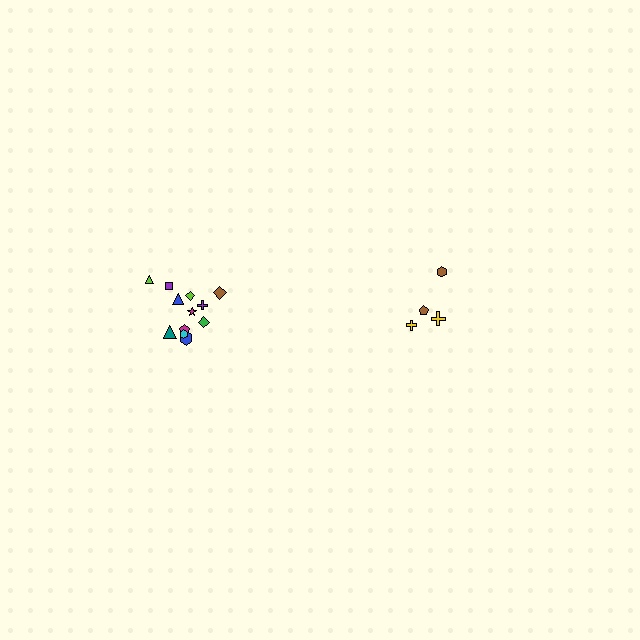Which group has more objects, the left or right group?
The left group.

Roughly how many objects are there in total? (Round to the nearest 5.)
Roughly 15 objects in total.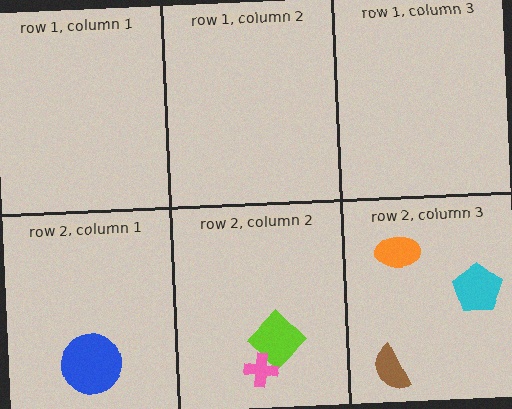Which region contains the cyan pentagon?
The row 2, column 3 region.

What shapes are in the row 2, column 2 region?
The lime diamond, the pink cross.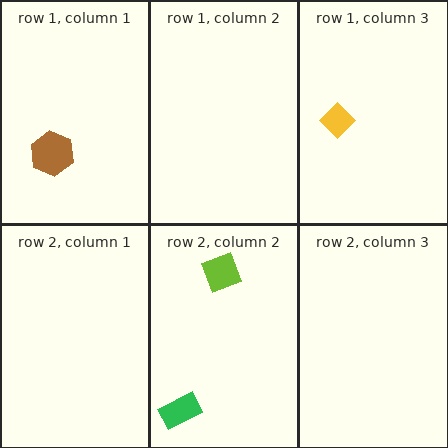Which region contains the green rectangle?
The row 2, column 2 region.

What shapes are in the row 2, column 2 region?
The green rectangle, the lime square.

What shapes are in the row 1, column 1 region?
The brown hexagon.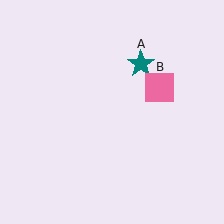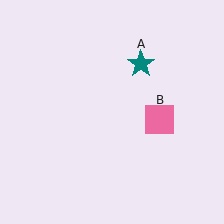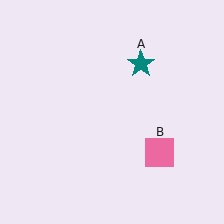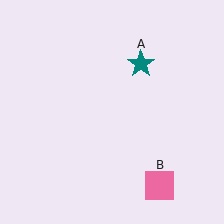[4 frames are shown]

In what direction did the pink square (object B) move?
The pink square (object B) moved down.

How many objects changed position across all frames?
1 object changed position: pink square (object B).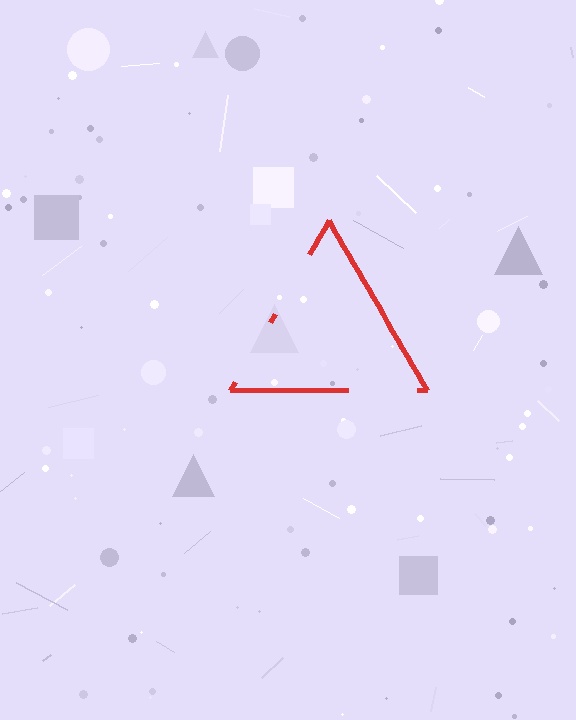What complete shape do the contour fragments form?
The contour fragments form a triangle.